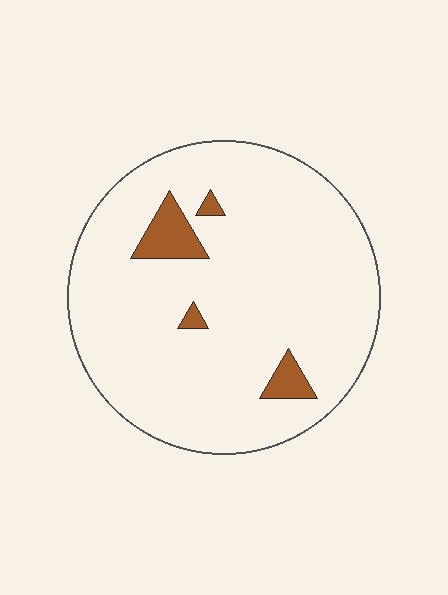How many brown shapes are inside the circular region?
4.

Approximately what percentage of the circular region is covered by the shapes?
Approximately 5%.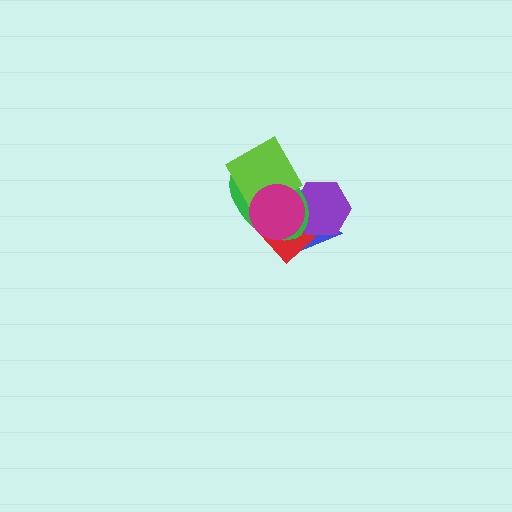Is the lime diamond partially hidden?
Yes, it is partially covered by another shape.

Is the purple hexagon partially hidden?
Yes, it is partially covered by another shape.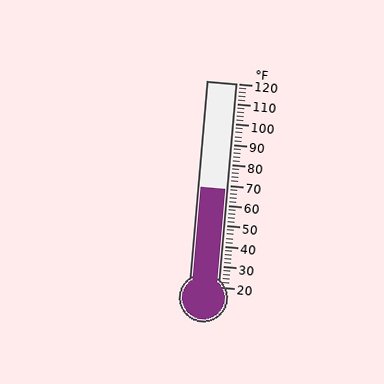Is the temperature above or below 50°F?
The temperature is above 50°F.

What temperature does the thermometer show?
The thermometer shows approximately 68°F.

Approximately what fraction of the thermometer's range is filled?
The thermometer is filled to approximately 50% of its range.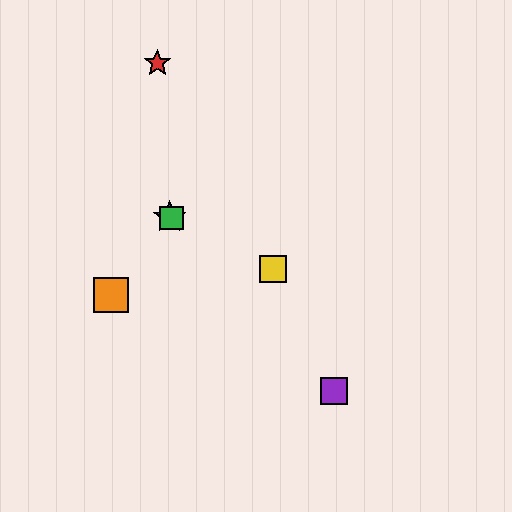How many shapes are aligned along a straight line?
3 shapes (the blue star, the green square, the yellow square) are aligned along a straight line.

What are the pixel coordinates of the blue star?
The blue star is at (170, 217).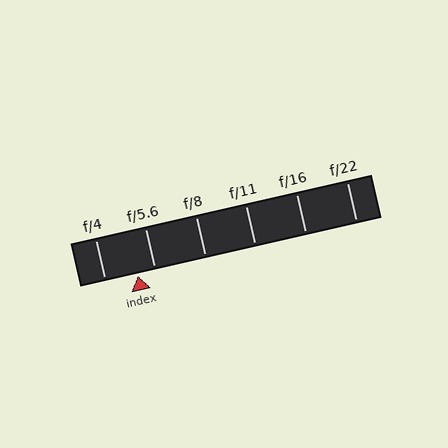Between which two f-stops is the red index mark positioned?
The index mark is between f/4 and f/5.6.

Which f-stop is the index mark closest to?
The index mark is closest to f/5.6.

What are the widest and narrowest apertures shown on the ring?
The widest aperture shown is f/4 and the narrowest is f/22.